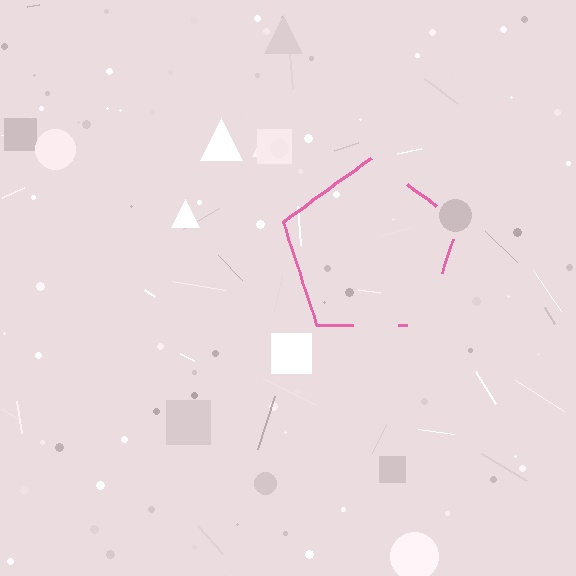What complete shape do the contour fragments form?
The contour fragments form a pentagon.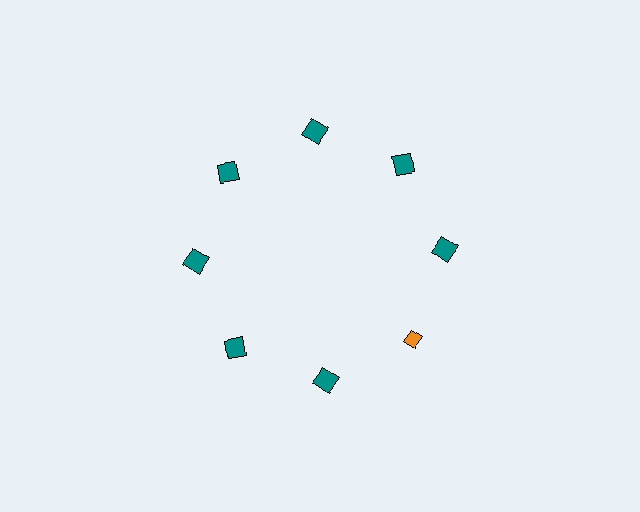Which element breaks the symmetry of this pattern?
The orange diamond at roughly the 4 o'clock position breaks the symmetry. All other shapes are teal squares.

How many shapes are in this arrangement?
There are 8 shapes arranged in a ring pattern.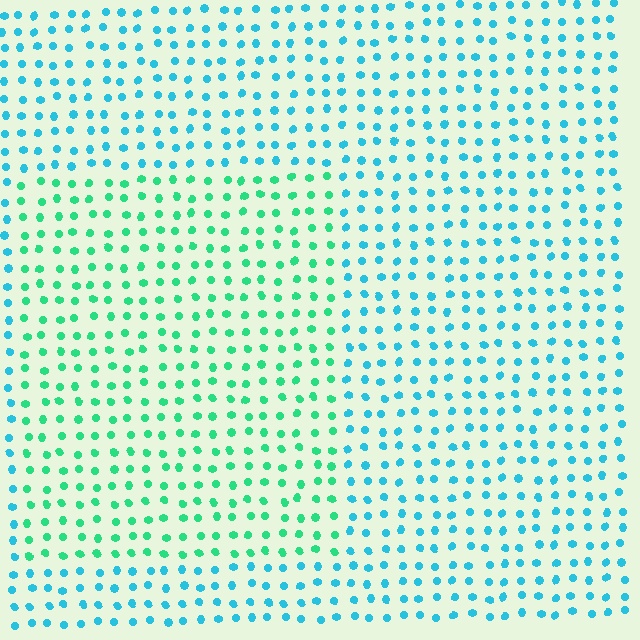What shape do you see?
I see a rectangle.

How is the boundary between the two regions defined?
The boundary is defined purely by a slight shift in hue (about 40 degrees). Spacing, size, and orientation are identical on both sides.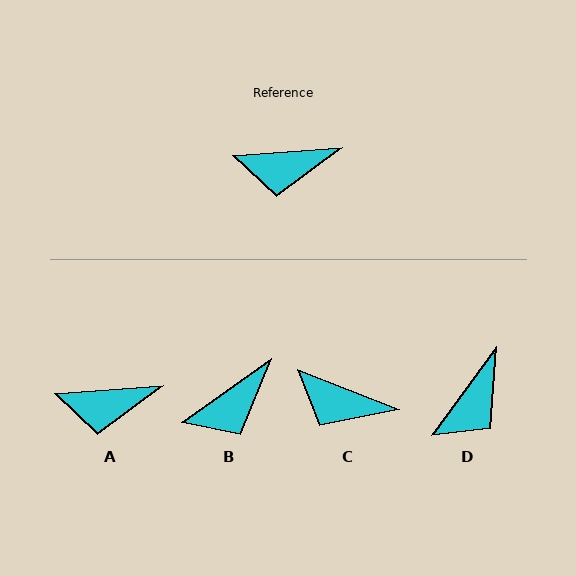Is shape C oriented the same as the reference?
No, it is off by about 26 degrees.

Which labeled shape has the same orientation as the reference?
A.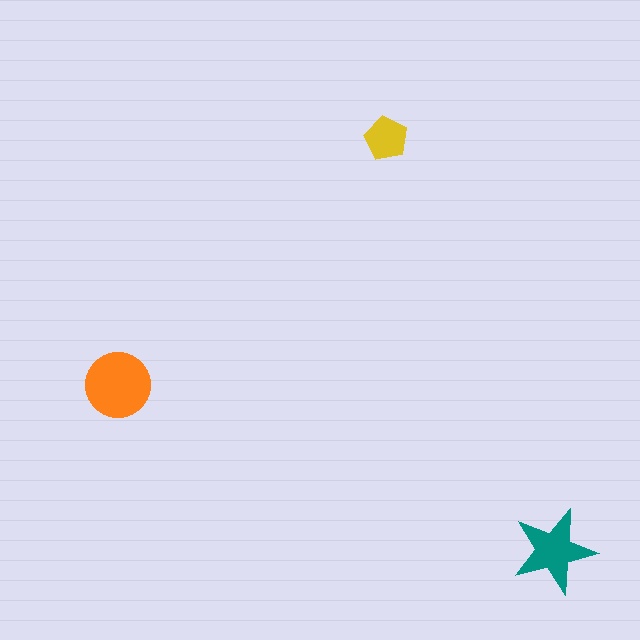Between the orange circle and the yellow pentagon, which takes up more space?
The orange circle.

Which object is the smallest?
The yellow pentagon.